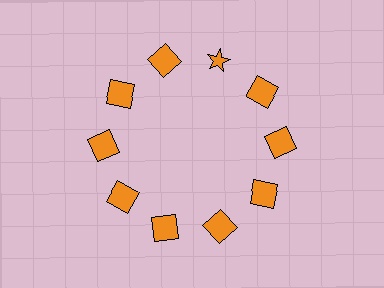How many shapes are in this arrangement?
There are 10 shapes arranged in a ring pattern.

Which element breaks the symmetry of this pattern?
The orange star at roughly the 1 o'clock position breaks the symmetry. All other shapes are orange squares.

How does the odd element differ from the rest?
It has a different shape: star instead of square.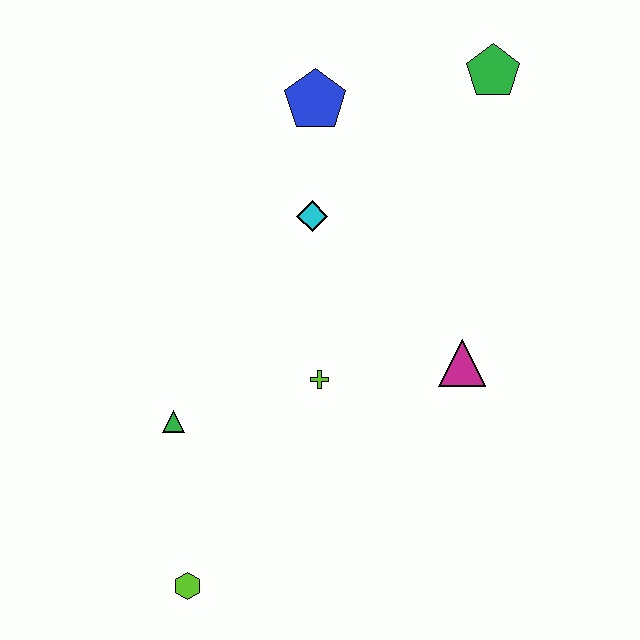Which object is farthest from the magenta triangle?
The lime hexagon is farthest from the magenta triangle.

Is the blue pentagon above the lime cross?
Yes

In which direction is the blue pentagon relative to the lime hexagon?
The blue pentagon is above the lime hexagon.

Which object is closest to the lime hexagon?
The green triangle is closest to the lime hexagon.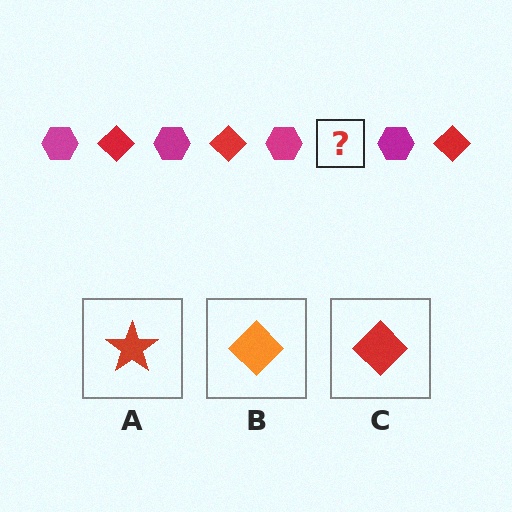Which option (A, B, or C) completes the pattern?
C.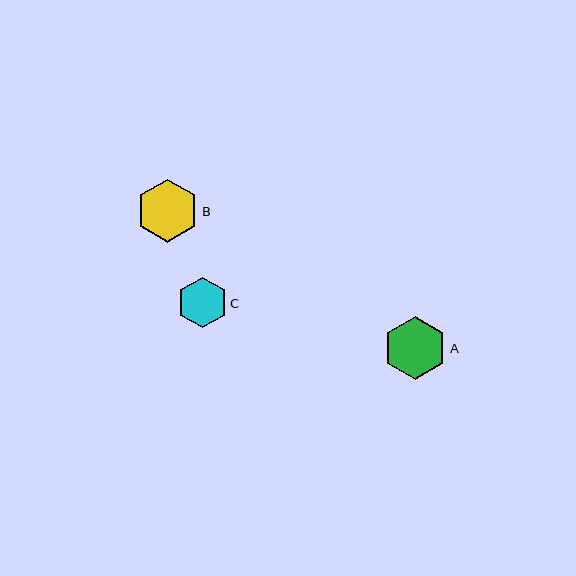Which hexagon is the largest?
Hexagon A is the largest with a size of approximately 63 pixels.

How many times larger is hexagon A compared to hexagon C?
Hexagon A is approximately 1.3 times the size of hexagon C.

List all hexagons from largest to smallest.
From largest to smallest: A, B, C.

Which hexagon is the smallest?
Hexagon C is the smallest with a size of approximately 50 pixels.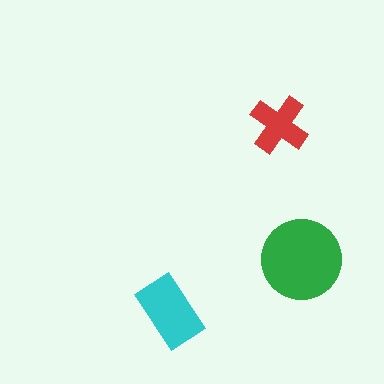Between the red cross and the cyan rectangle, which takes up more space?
The cyan rectangle.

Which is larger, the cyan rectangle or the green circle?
The green circle.